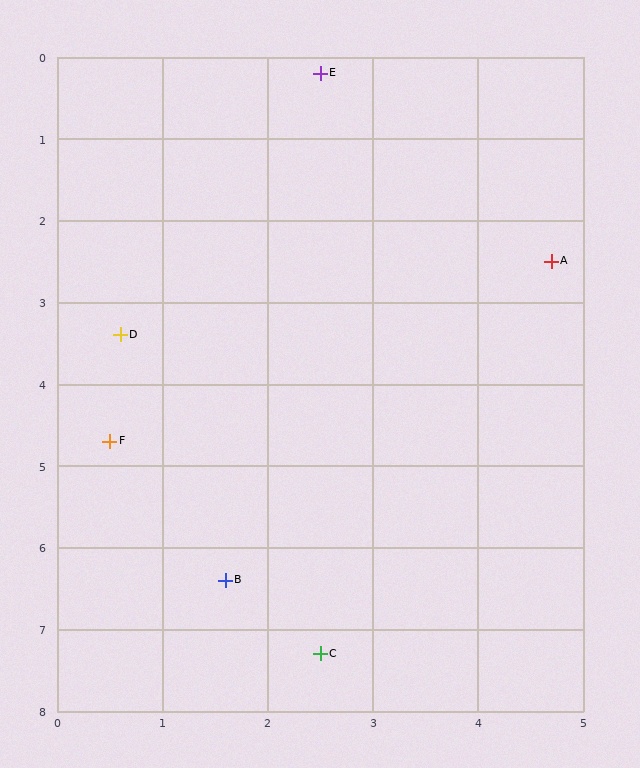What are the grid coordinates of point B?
Point B is at approximately (1.6, 6.4).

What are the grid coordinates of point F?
Point F is at approximately (0.5, 4.7).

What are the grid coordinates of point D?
Point D is at approximately (0.6, 3.4).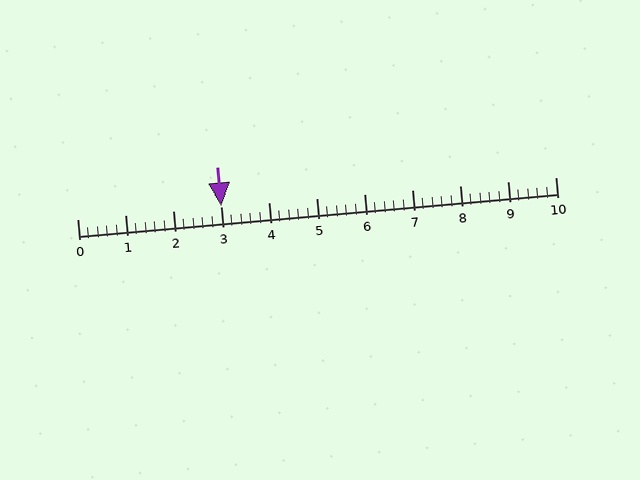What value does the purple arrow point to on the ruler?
The purple arrow points to approximately 3.0.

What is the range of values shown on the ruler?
The ruler shows values from 0 to 10.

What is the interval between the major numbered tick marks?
The major tick marks are spaced 1 units apart.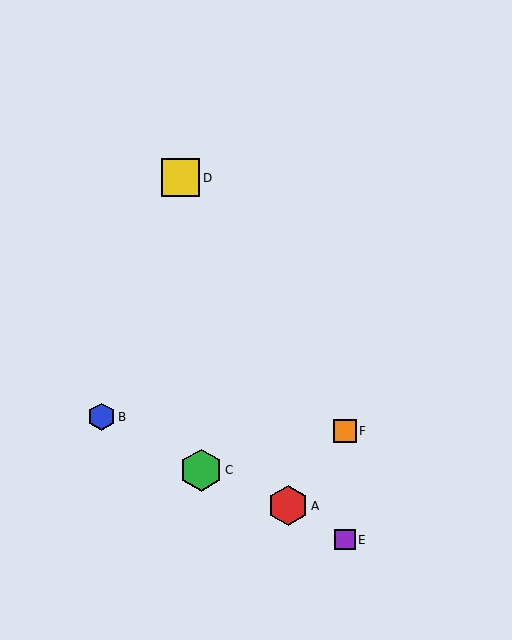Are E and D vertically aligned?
No, E is at x≈345 and D is at x≈181.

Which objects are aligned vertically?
Objects E, F are aligned vertically.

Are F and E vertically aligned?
Yes, both are at x≈345.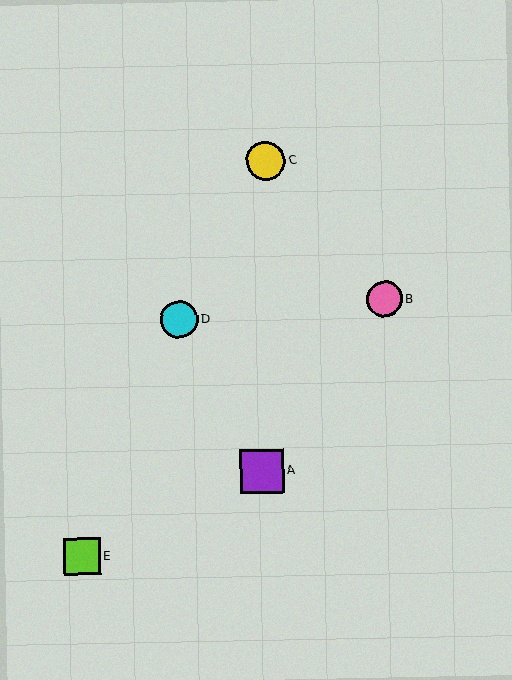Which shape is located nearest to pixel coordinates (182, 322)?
The cyan circle (labeled D) at (179, 319) is nearest to that location.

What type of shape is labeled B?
Shape B is a pink circle.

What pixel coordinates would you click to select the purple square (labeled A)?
Click at (262, 471) to select the purple square A.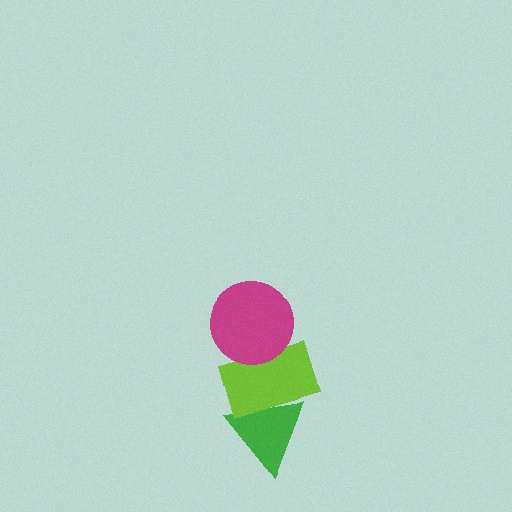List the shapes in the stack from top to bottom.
From top to bottom: the magenta circle, the lime rectangle, the green triangle.